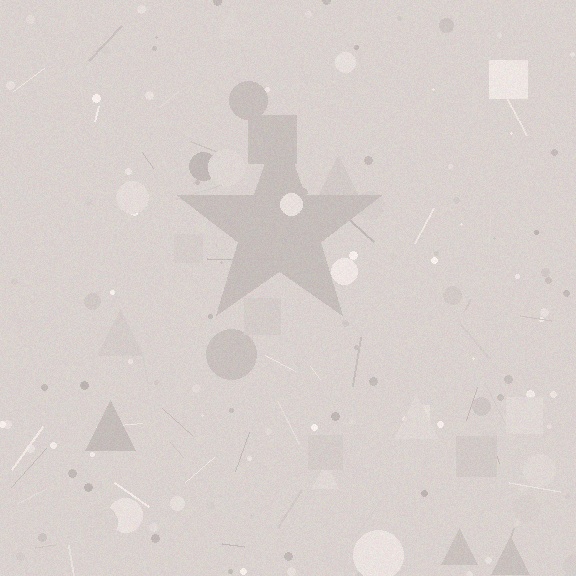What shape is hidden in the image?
A star is hidden in the image.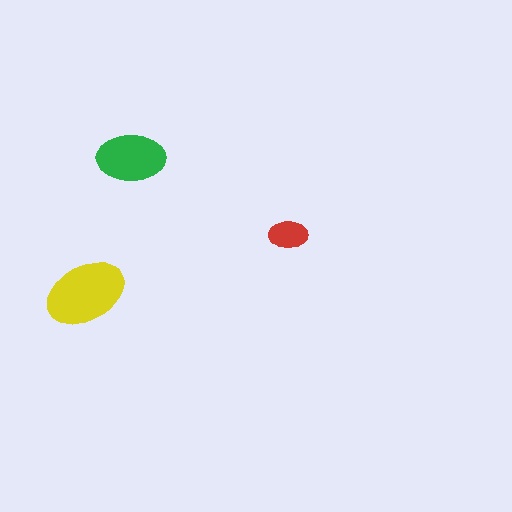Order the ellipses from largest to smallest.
the yellow one, the green one, the red one.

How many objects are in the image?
There are 3 objects in the image.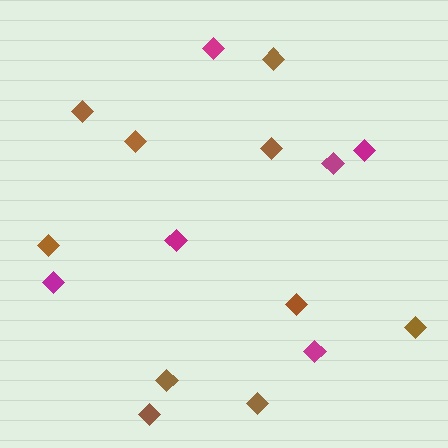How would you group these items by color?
There are 2 groups: one group of brown diamonds (10) and one group of magenta diamonds (6).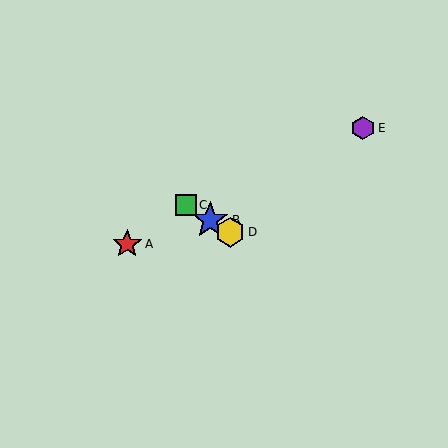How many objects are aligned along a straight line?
3 objects (B, C, D) are aligned along a straight line.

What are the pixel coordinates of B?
Object B is at (210, 220).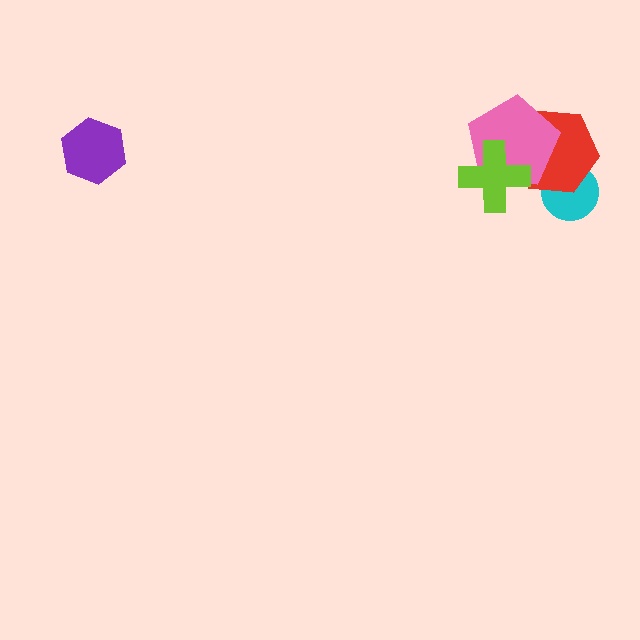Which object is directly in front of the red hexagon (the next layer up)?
The pink pentagon is directly in front of the red hexagon.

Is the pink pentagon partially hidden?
Yes, it is partially covered by another shape.